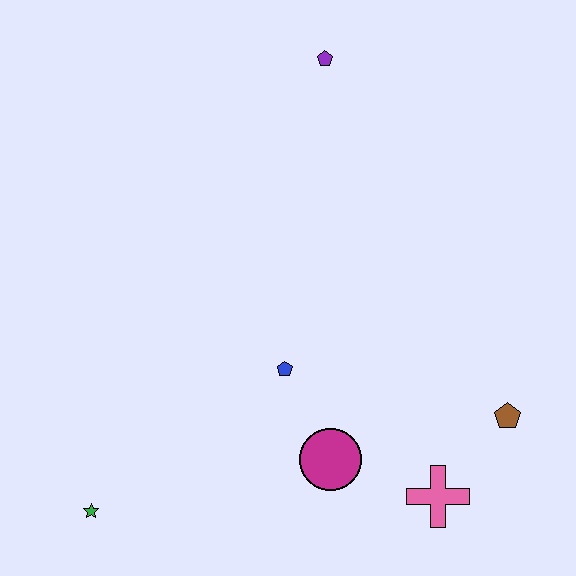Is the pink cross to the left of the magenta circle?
No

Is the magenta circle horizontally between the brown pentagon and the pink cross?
No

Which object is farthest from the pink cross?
The purple pentagon is farthest from the pink cross.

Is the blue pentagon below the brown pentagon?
No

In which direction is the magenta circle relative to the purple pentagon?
The magenta circle is below the purple pentagon.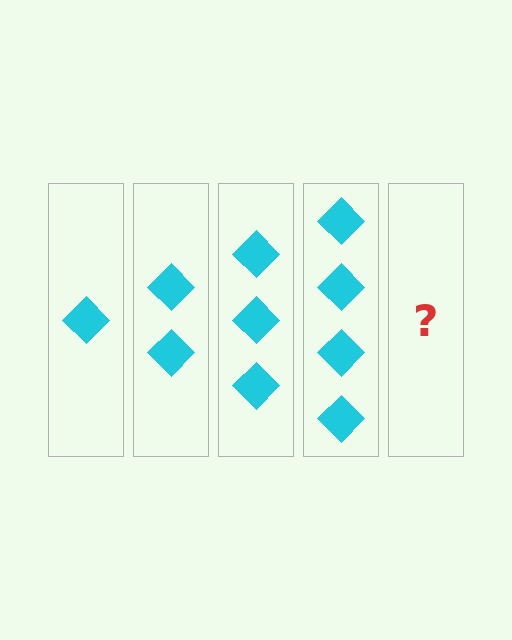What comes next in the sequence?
The next element should be 5 diamonds.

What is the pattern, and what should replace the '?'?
The pattern is that each step adds one more diamond. The '?' should be 5 diamonds.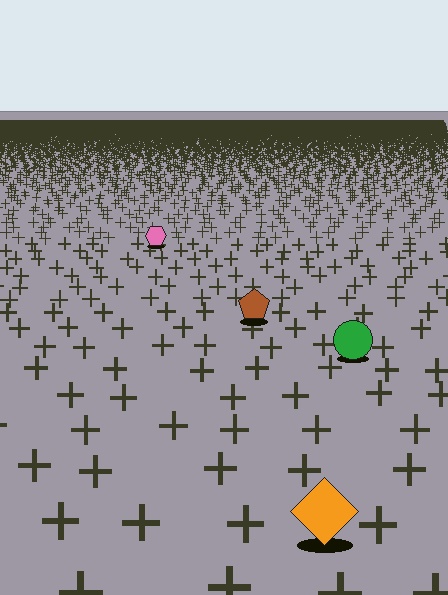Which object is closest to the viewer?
The orange diamond is closest. The texture marks near it are larger and more spread out.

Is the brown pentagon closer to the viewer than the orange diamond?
No. The orange diamond is closer — you can tell from the texture gradient: the ground texture is coarser near it.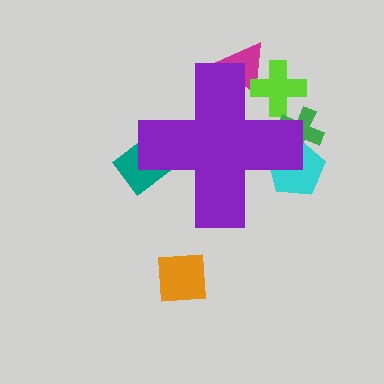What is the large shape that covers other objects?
A purple cross.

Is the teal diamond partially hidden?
Yes, the teal diamond is partially hidden behind the purple cross.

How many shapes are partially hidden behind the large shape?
5 shapes are partially hidden.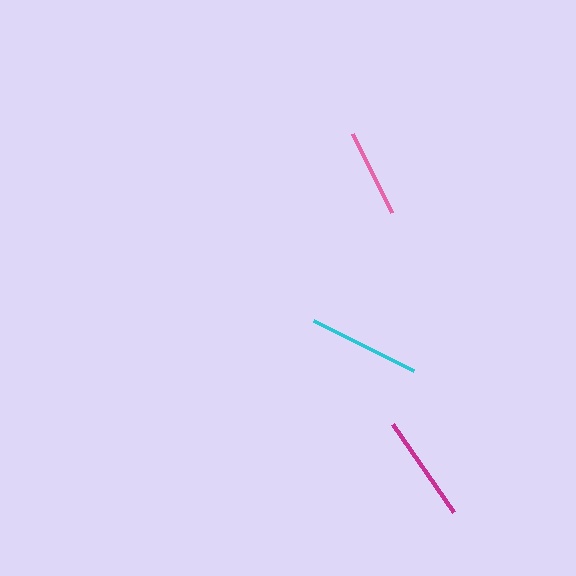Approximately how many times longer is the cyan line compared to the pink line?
The cyan line is approximately 1.3 times the length of the pink line.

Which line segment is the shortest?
The pink line is the shortest at approximately 89 pixels.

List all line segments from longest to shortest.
From longest to shortest: cyan, magenta, pink.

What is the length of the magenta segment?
The magenta segment is approximately 108 pixels long.